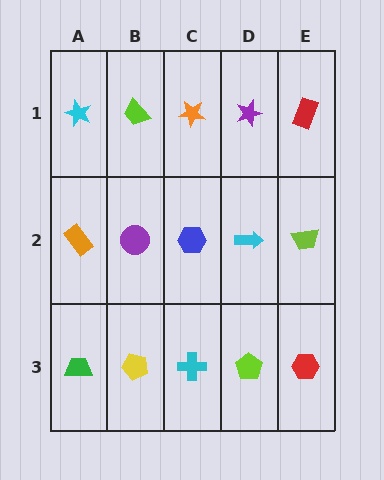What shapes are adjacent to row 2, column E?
A red rectangle (row 1, column E), a red hexagon (row 3, column E), a cyan arrow (row 2, column D).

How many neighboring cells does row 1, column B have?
3.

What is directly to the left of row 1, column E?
A purple star.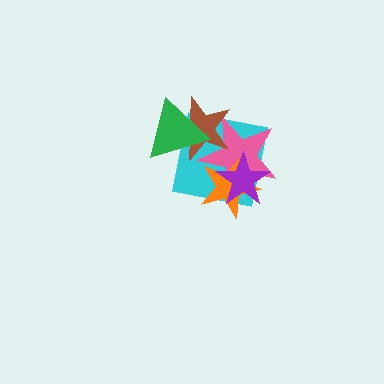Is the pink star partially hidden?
Yes, it is partially covered by another shape.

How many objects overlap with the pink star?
5 objects overlap with the pink star.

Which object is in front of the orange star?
The purple star is in front of the orange star.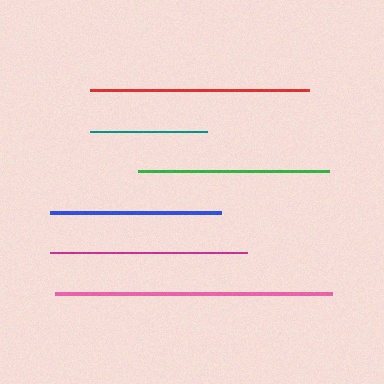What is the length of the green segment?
The green segment is approximately 191 pixels long.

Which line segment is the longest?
The pink line is the longest at approximately 277 pixels.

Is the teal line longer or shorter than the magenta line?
The magenta line is longer than the teal line.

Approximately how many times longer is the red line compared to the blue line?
The red line is approximately 1.3 times the length of the blue line.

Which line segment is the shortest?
The teal line is the shortest at approximately 117 pixels.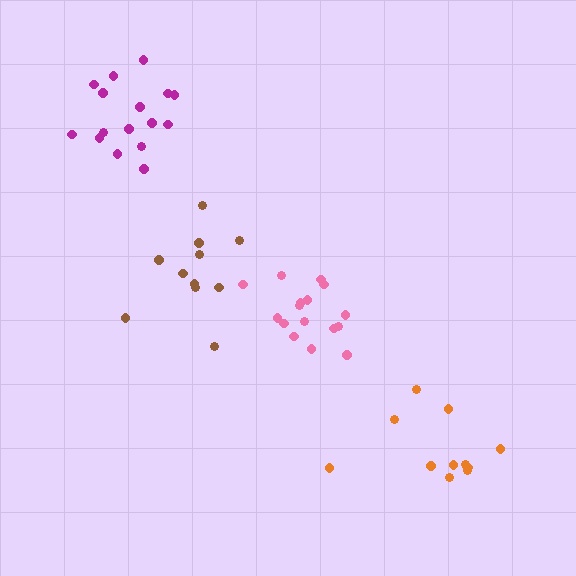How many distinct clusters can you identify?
There are 4 distinct clusters.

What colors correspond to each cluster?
The clusters are colored: pink, brown, magenta, orange.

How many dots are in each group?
Group 1: 16 dots, Group 2: 11 dots, Group 3: 16 dots, Group 4: 11 dots (54 total).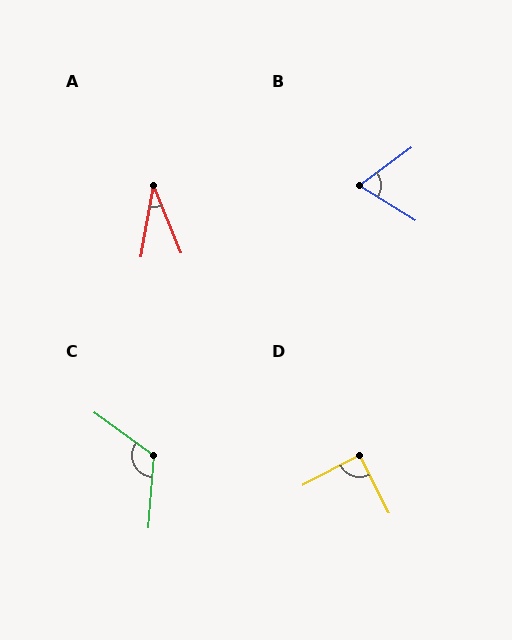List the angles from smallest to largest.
A (32°), B (68°), D (90°), C (122°).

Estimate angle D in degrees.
Approximately 90 degrees.